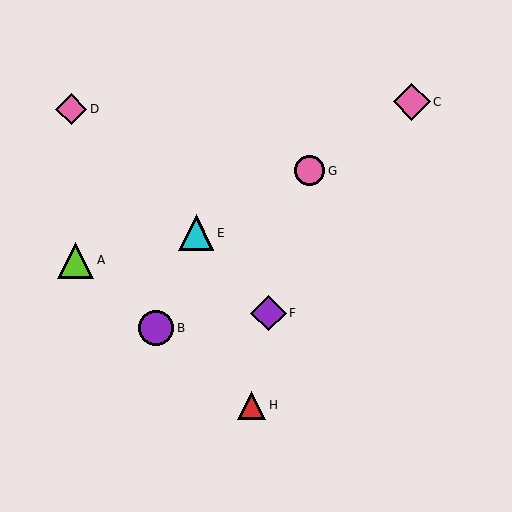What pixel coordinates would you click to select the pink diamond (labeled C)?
Click at (412, 102) to select the pink diamond C.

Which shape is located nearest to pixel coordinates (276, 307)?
The purple diamond (labeled F) at (268, 313) is nearest to that location.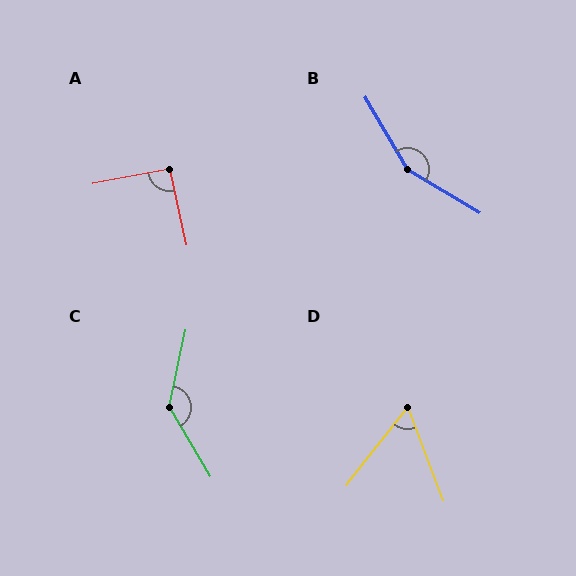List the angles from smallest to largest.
D (59°), A (91°), C (137°), B (151°).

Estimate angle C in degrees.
Approximately 137 degrees.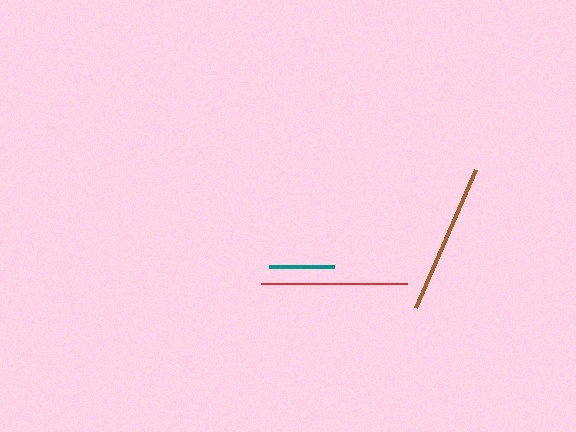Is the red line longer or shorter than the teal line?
The red line is longer than the teal line.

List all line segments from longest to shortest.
From longest to shortest: brown, red, teal.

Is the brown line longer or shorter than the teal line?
The brown line is longer than the teal line.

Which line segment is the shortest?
The teal line is the shortest at approximately 64 pixels.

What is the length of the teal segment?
The teal segment is approximately 64 pixels long.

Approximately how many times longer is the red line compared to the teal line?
The red line is approximately 2.3 times the length of the teal line.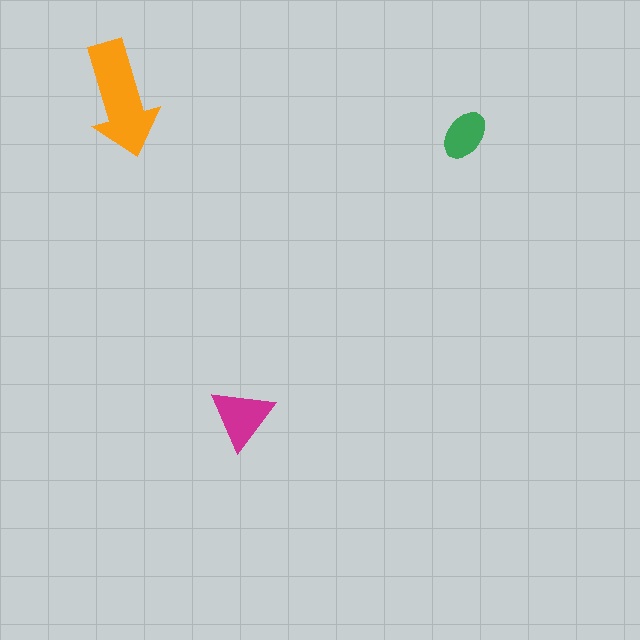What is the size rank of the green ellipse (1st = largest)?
3rd.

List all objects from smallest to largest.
The green ellipse, the magenta triangle, the orange arrow.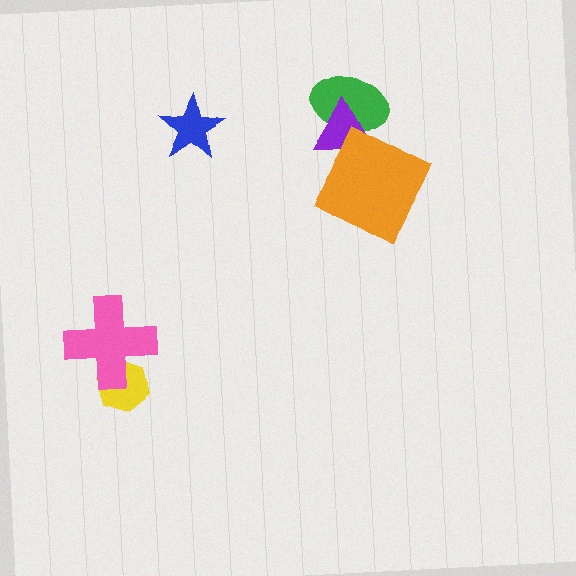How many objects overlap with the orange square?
1 object overlaps with the orange square.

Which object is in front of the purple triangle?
The orange square is in front of the purple triangle.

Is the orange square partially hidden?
No, no other shape covers it.